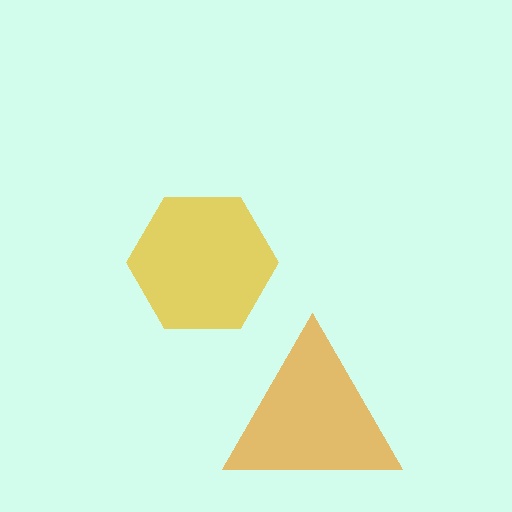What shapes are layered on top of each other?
The layered shapes are: an orange triangle, a yellow hexagon.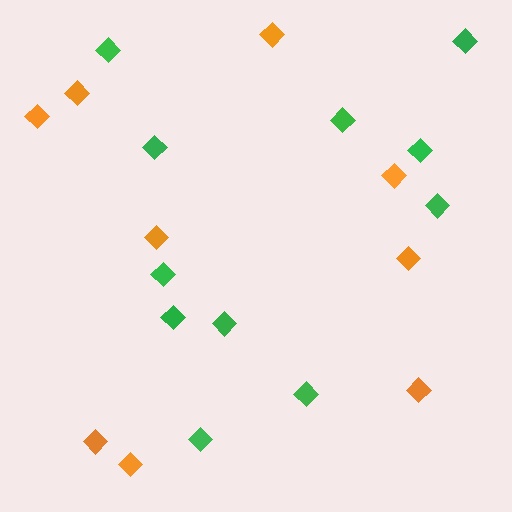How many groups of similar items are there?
There are 2 groups: one group of green diamonds (11) and one group of orange diamonds (9).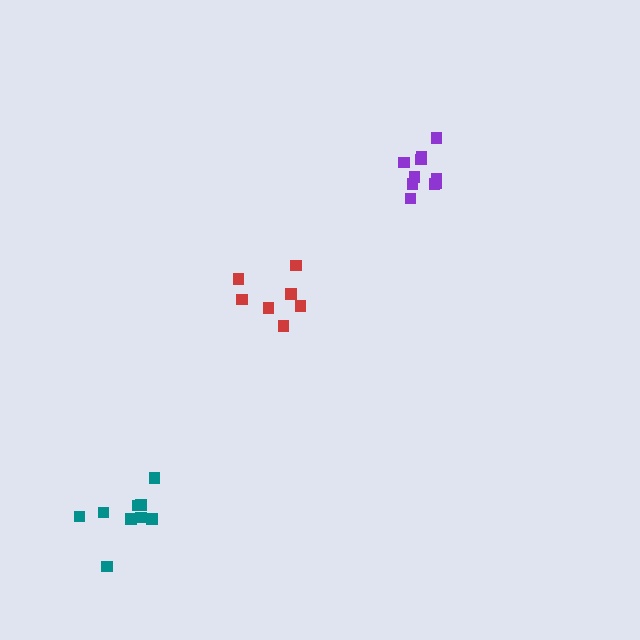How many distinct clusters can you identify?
There are 3 distinct clusters.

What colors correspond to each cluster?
The clusters are colored: purple, red, teal.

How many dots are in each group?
Group 1: 10 dots, Group 2: 7 dots, Group 3: 9 dots (26 total).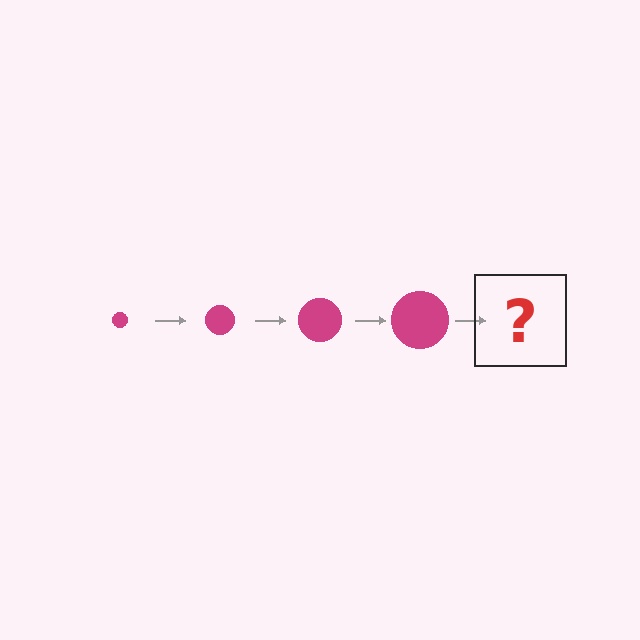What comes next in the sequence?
The next element should be a magenta circle, larger than the previous one.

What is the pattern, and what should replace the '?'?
The pattern is that the circle gets progressively larger each step. The '?' should be a magenta circle, larger than the previous one.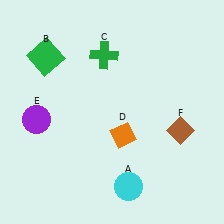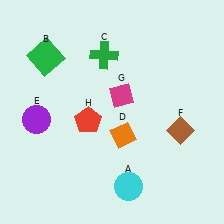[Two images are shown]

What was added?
A magenta diamond (G), a red pentagon (H) were added in Image 2.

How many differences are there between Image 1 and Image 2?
There are 2 differences between the two images.